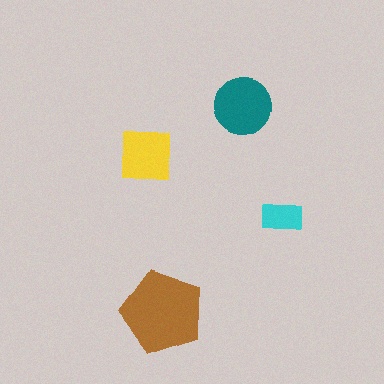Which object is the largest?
The brown pentagon.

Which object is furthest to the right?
The cyan rectangle is rightmost.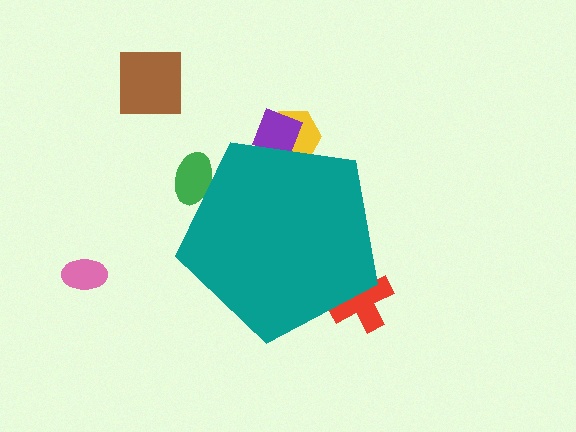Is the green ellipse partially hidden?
Yes, the green ellipse is partially hidden behind the teal pentagon.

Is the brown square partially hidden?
No, the brown square is fully visible.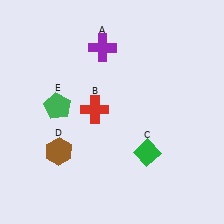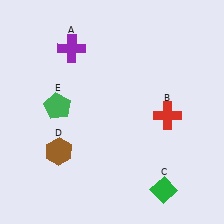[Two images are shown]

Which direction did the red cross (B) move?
The red cross (B) moved right.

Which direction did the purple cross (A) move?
The purple cross (A) moved left.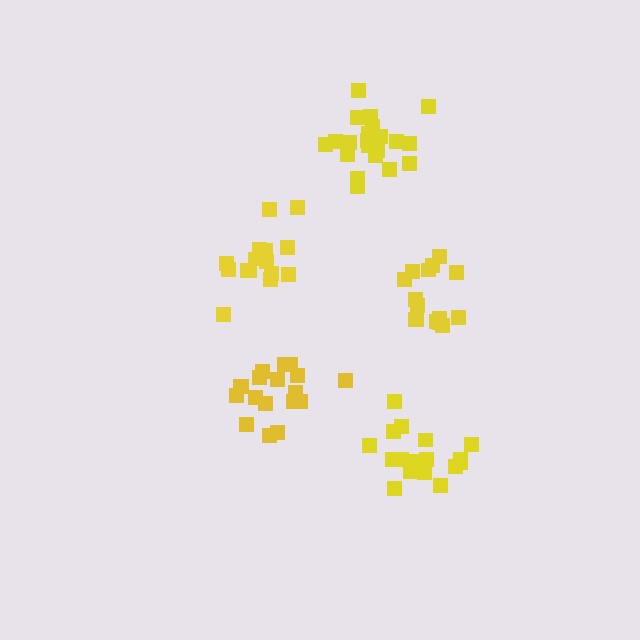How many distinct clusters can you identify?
There are 5 distinct clusters.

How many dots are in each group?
Group 1: 15 dots, Group 2: 21 dots, Group 3: 15 dots, Group 4: 17 dots, Group 5: 18 dots (86 total).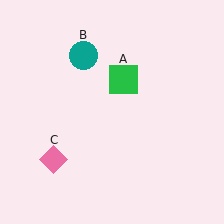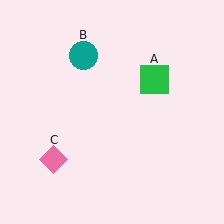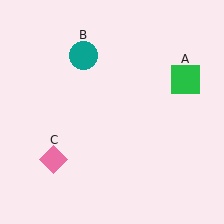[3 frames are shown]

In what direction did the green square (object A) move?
The green square (object A) moved right.